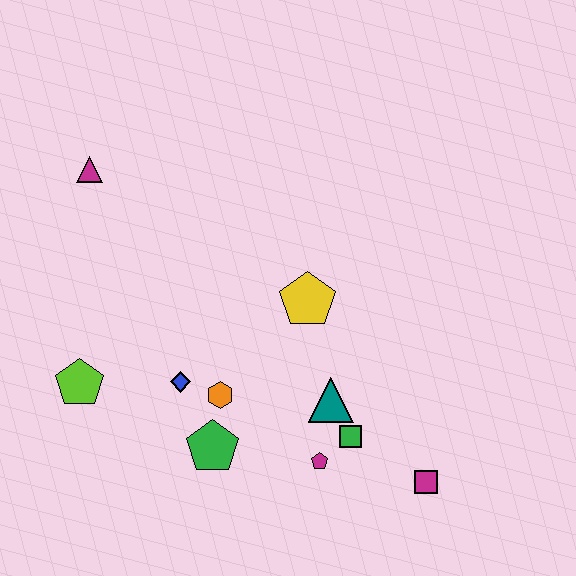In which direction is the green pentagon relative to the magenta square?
The green pentagon is to the left of the magenta square.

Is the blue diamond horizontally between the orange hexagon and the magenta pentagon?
No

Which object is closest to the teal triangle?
The green square is closest to the teal triangle.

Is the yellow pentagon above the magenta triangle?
No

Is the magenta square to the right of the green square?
Yes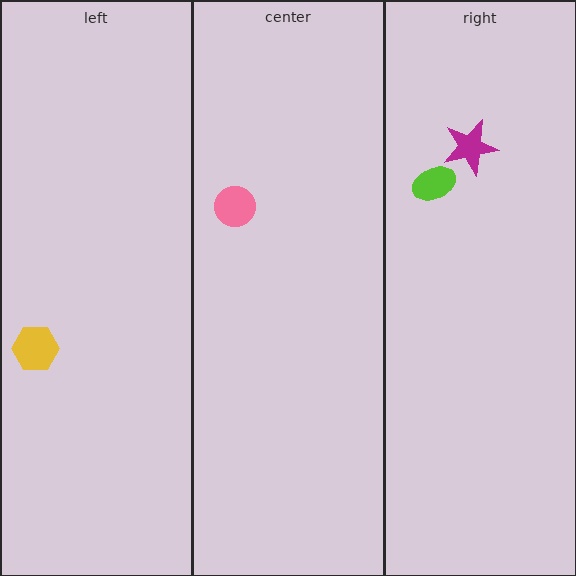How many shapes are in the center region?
1.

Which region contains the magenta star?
The right region.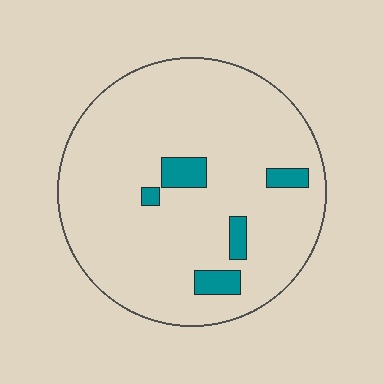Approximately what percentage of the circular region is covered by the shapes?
Approximately 10%.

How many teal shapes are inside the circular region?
5.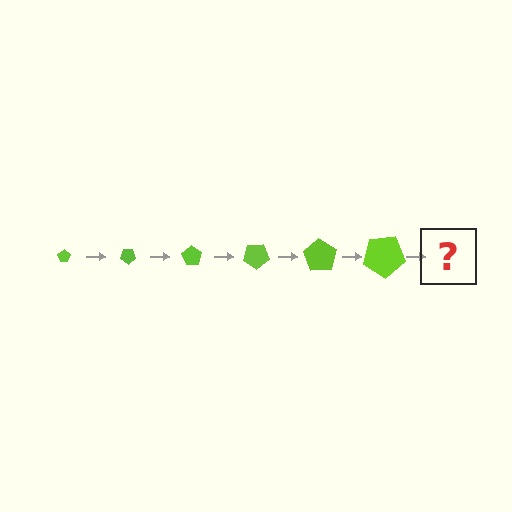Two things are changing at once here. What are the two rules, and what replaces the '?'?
The two rules are that the pentagon grows larger each step and it rotates 35 degrees each step. The '?' should be a pentagon, larger than the previous one and rotated 210 degrees from the start.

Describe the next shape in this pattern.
It should be a pentagon, larger than the previous one and rotated 210 degrees from the start.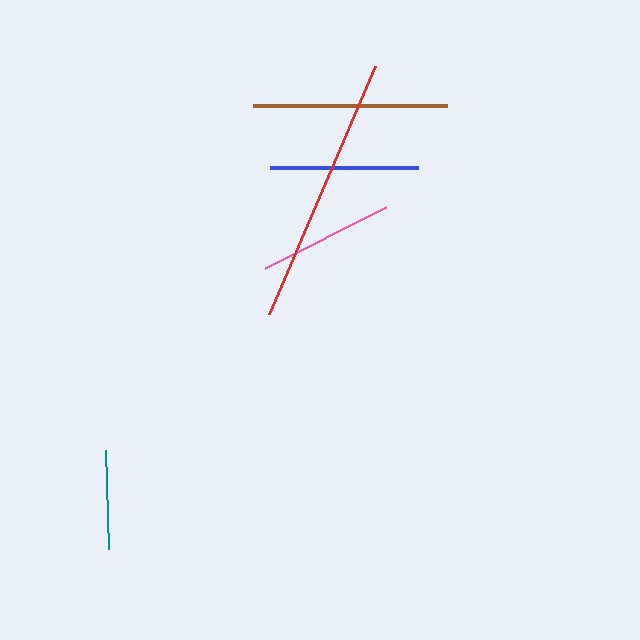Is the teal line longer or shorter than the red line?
The red line is longer than the teal line.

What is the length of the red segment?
The red segment is approximately 270 pixels long.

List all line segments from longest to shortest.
From longest to shortest: red, brown, blue, pink, teal.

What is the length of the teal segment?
The teal segment is approximately 99 pixels long.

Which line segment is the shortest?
The teal line is the shortest at approximately 99 pixels.